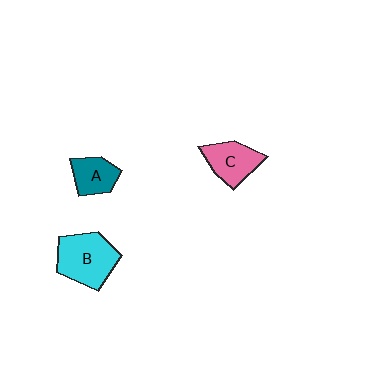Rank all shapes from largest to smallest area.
From largest to smallest: B (cyan), C (pink), A (teal).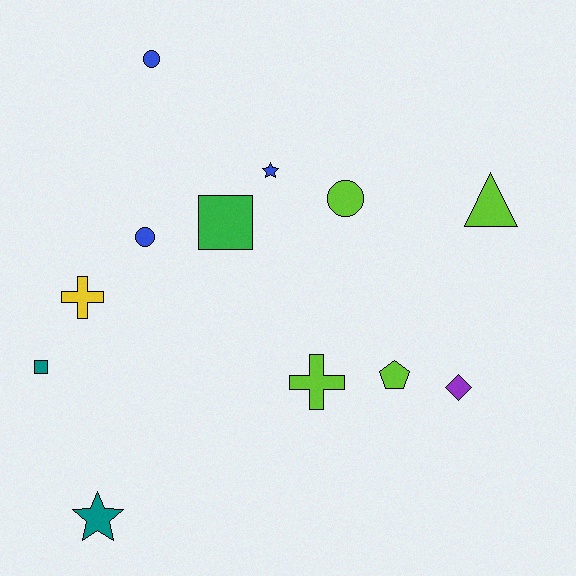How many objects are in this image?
There are 12 objects.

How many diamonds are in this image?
There is 1 diamond.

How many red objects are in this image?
There are no red objects.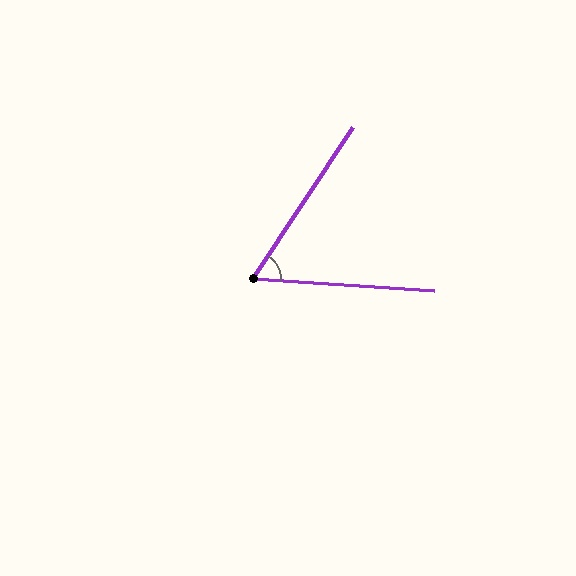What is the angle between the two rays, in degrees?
Approximately 60 degrees.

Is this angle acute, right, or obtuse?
It is acute.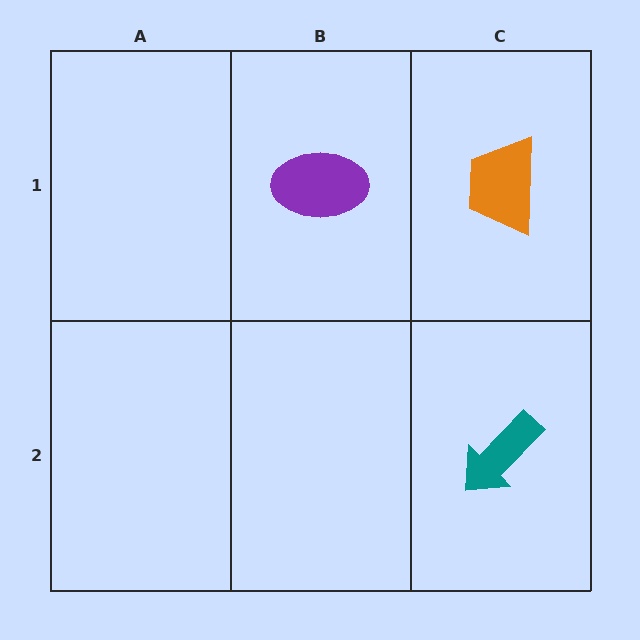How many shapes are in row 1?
2 shapes.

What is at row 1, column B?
A purple ellipse.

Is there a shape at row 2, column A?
No, that cell is empty.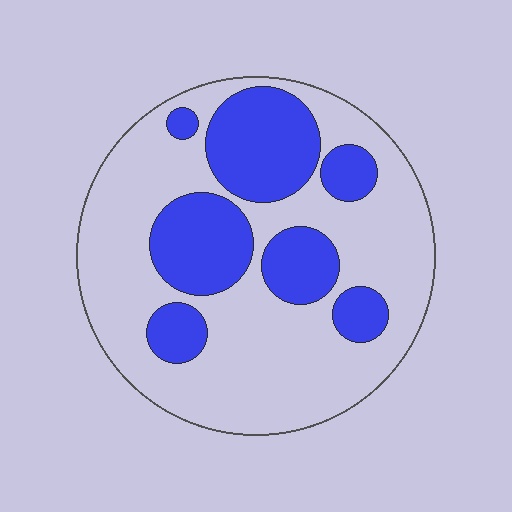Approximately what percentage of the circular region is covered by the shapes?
Approximately 35%.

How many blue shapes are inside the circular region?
7.